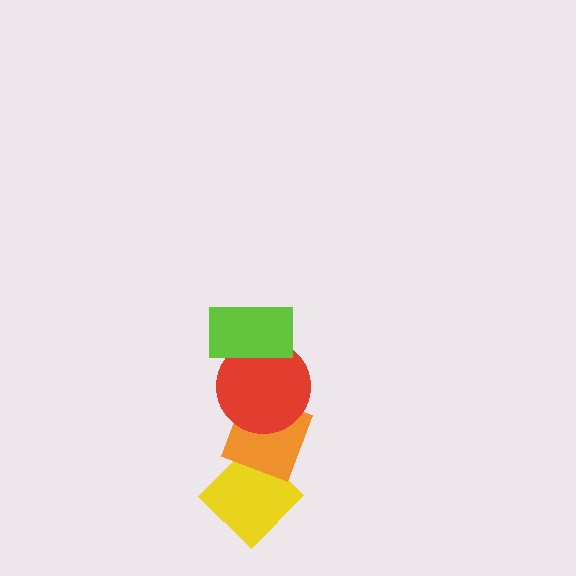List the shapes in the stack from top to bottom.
From top to bottom: the lime rectangle, the red circle, the orange diamond, the yellow diamond.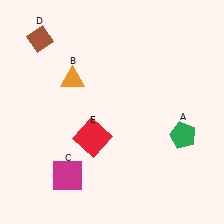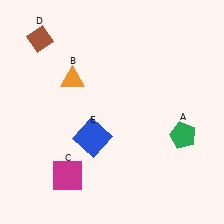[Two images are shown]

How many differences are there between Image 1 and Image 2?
There is 1 difference between the two images.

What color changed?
The square (E) changed from red in Image 1 to blue in Image 2.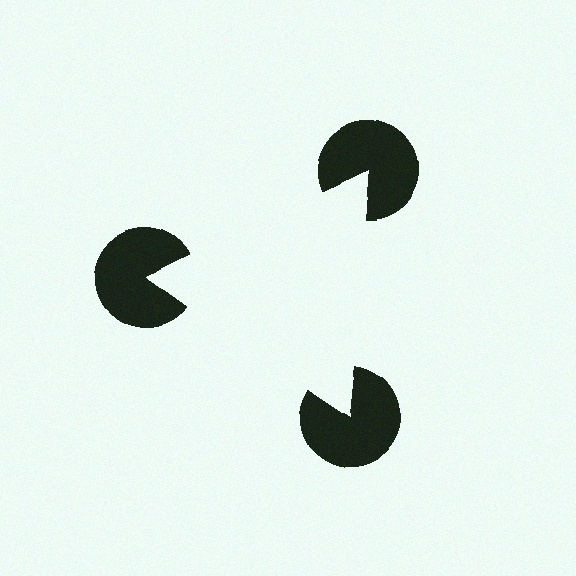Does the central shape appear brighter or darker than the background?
It typically appears slightly brighter than the background, even though no actual brightness change is drawn.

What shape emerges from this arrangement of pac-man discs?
An illusory triangle — its edges are inferred from the aligned wedge cuts in the pac-man discs, not physically drawn.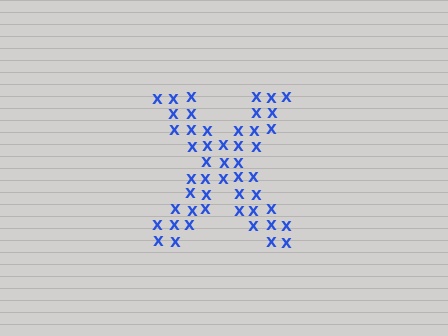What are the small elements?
The small elements are letter X's.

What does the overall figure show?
The overall figure shows the letter X.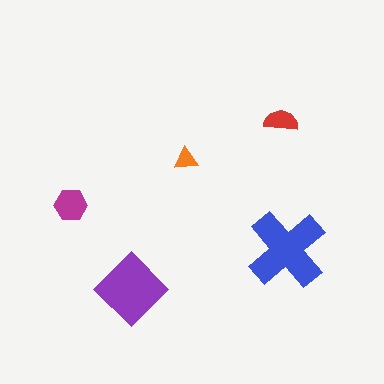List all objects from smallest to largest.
The orange triangle, the red semicircle, the magenta hexagon, the purple diamond, the blue cross.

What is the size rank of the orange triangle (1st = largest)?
5th.